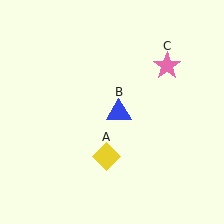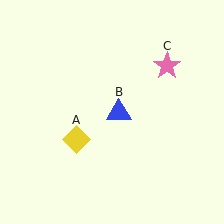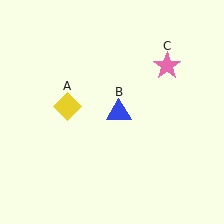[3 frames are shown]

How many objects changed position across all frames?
1 object changed position: yellow diamond (object A).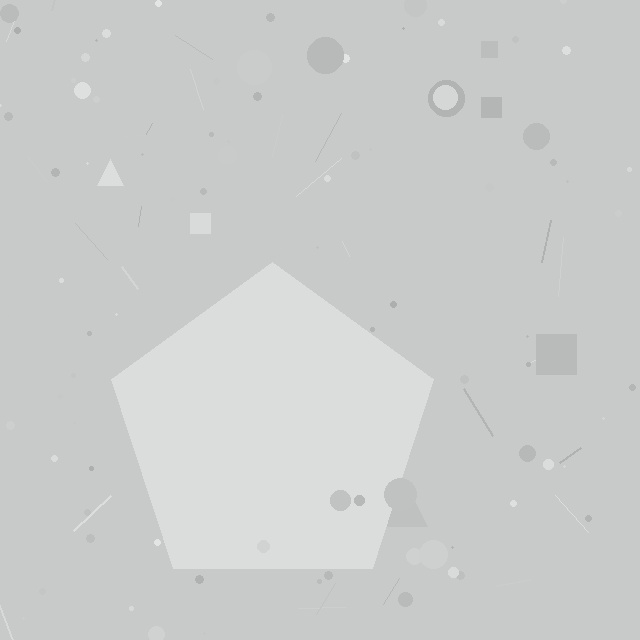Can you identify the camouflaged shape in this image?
The camouflaged shape is a pentagon.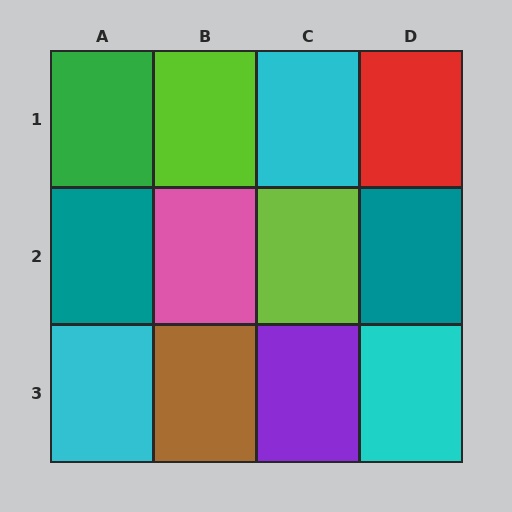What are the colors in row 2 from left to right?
Teal, pink, lime, teal.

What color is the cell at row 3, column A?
Cyan.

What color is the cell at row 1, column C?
Cyan.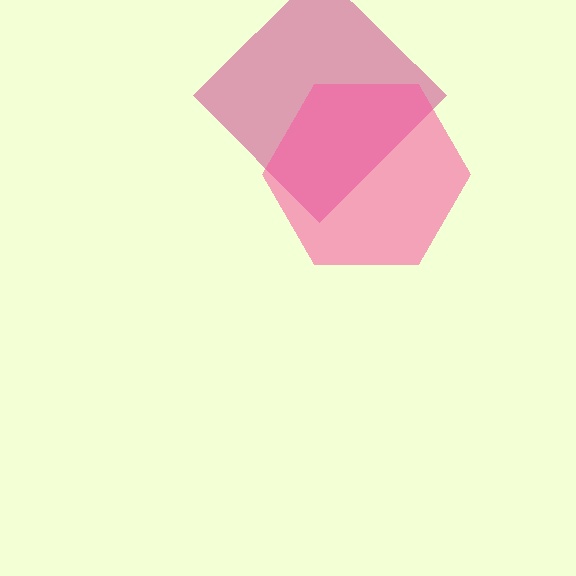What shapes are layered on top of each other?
The layered shapes are: a magenta diamond, a pink hexagon.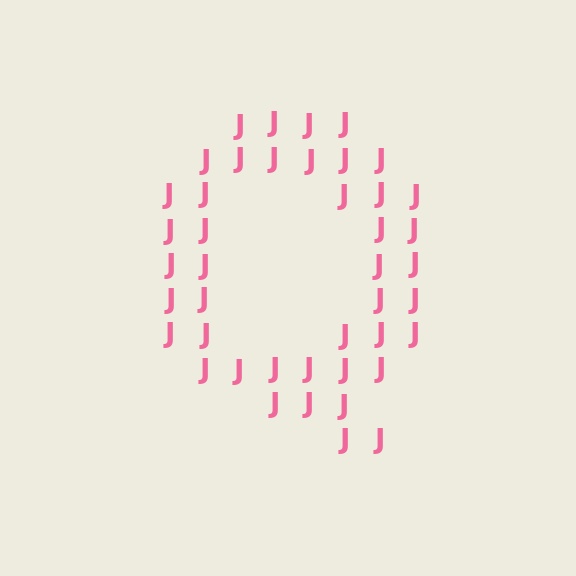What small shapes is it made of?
It is made of small letter J's.